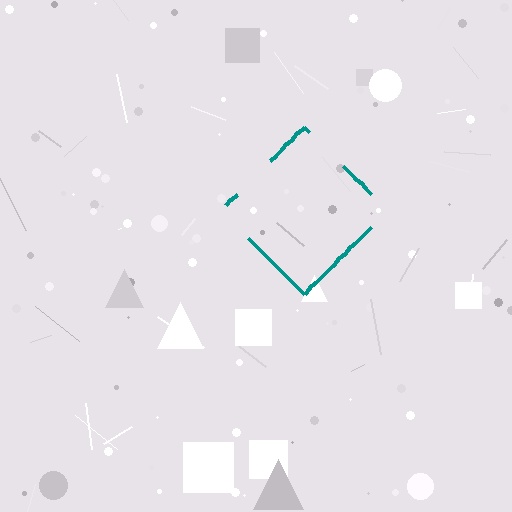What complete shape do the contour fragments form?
The contour fragments form a diamond.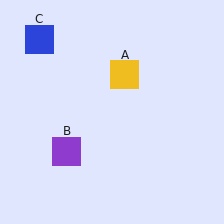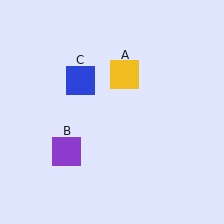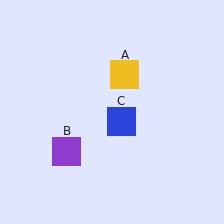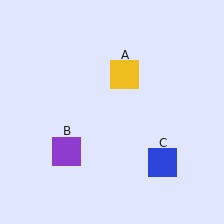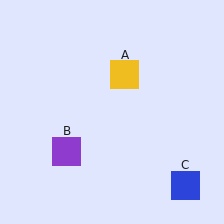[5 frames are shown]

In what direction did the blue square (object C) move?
The blue square (object C) moved down and to the right.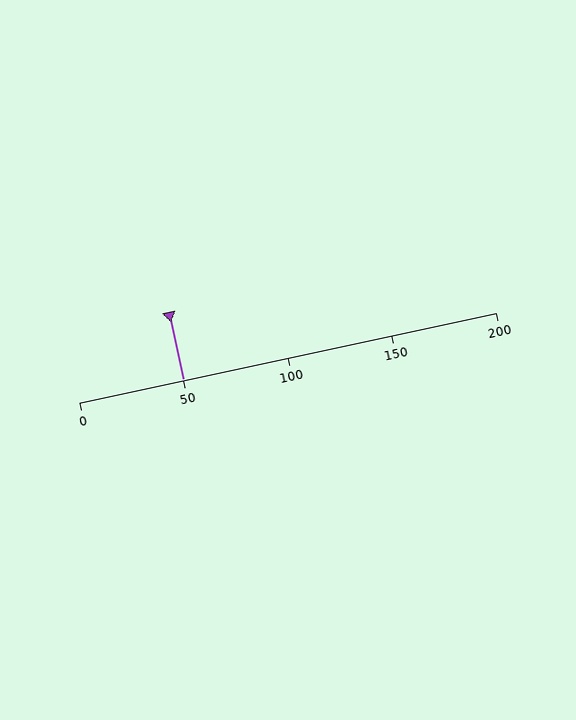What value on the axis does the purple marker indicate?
The marker indicates approximately 50.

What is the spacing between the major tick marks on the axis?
The major ticks are spaced 50 apart.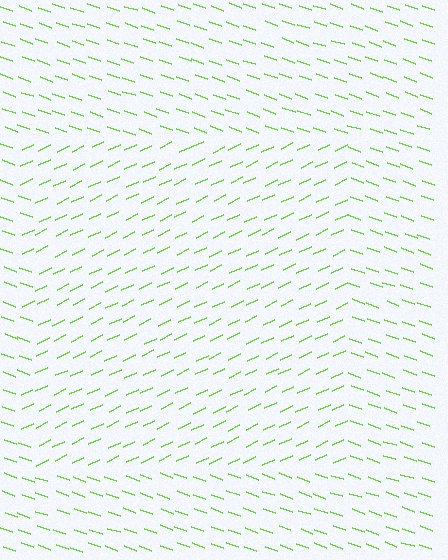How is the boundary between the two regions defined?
The boundary is defined purely by a change in line orientation (approximately 45 degrees difference). All lines are the same color and thickness.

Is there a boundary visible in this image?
Yes, there is a texture boundary formed by a change in line orientation.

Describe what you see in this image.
The image is filled with small lime line segments. A rectangle region in the image has lines oriented differently from the surrounding lines, creating a visible texture boundary.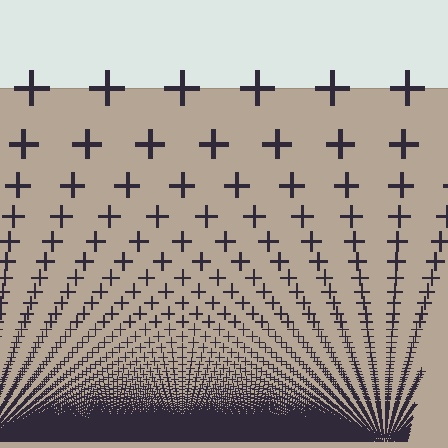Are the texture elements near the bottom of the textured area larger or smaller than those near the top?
Smaller. The gradient is inverted — elements near the bottom are smaller and denser.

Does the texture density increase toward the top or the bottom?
Density increases toward the bottom.